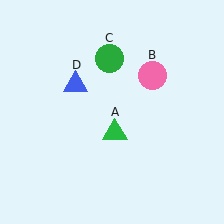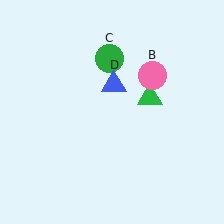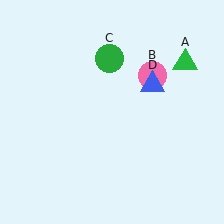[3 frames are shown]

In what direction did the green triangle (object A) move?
The green triangle (object A) moved up and to the right.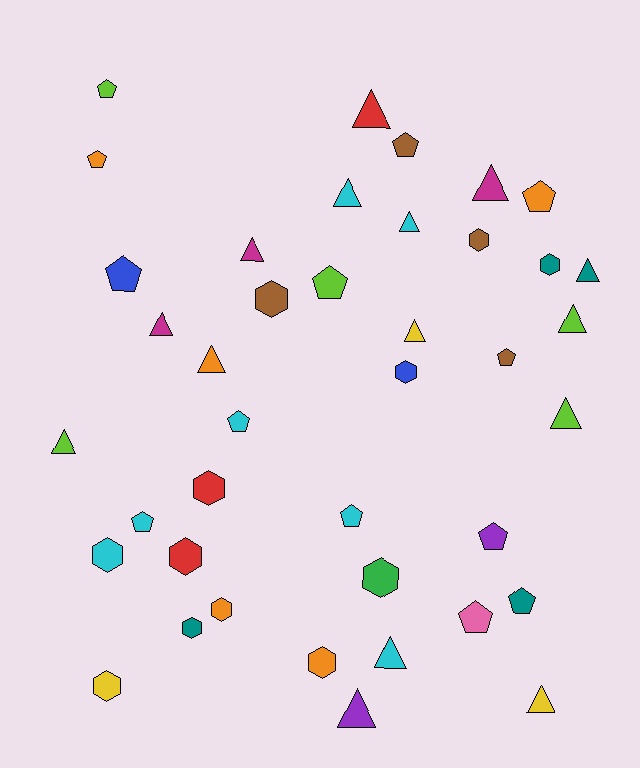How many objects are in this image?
There are 40 objects.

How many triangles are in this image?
There are 15 triangles.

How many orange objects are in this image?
There are 5 orange objects.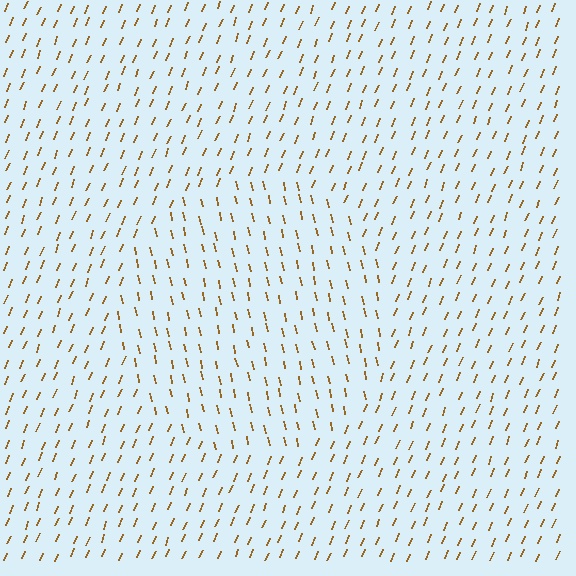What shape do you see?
I see a circle.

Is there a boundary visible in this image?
Yes, there is a texture boundary formed by a change in line orientation.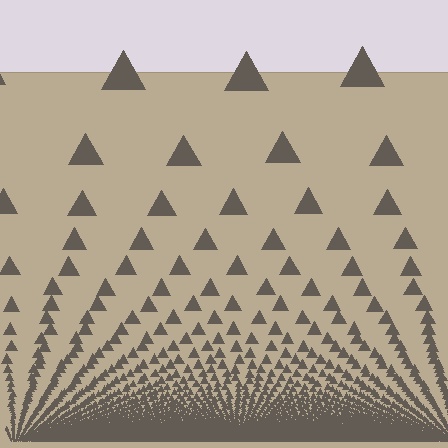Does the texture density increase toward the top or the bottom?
Density increases toward the bottom.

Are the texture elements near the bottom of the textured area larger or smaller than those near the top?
Smaller. The gradient is inverted — elements near the bottom are smaller and denser.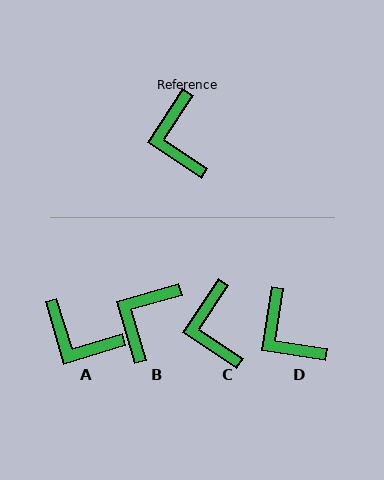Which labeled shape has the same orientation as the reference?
C.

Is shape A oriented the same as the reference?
No, it is off by about 50 degrees.